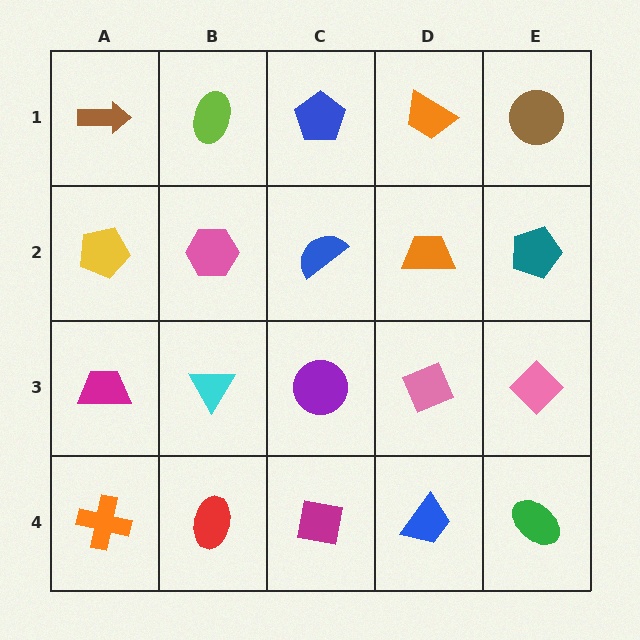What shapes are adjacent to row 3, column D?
An orange trapezoid (row 2, column D), a blue trapezoid (row 4, column D), a purple circle (row 3, column C), a pink diamond (row 3, column E).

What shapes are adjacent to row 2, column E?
A brown circle (row 1, column E), a pink diamond (row 3, column E), an orange trapezoid (row 2, column D).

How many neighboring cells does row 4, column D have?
3.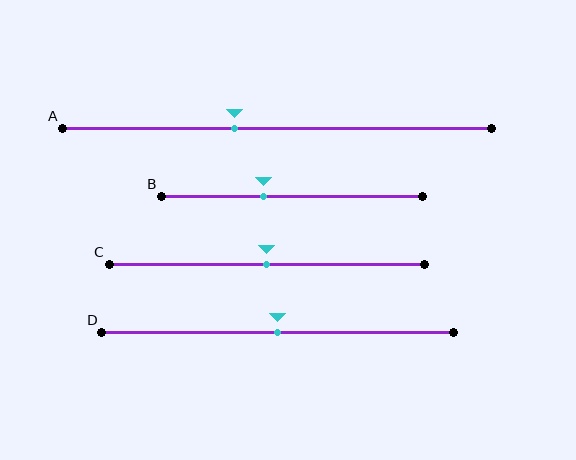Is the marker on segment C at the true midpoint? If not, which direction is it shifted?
Yes, the marker on segment C is at the true midpoint.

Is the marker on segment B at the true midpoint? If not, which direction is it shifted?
No, the marker on segment B is shifted to the left by about 11% of the segment length.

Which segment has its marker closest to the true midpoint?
Segment C has its marker closest to the true midpoint.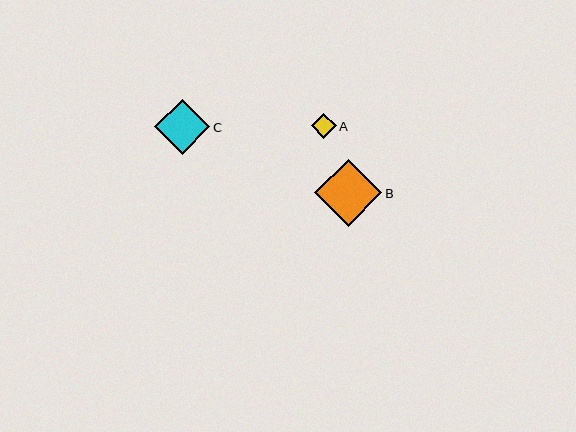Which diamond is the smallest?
Diamond A is the smallest with a size of approximately 25 pixels.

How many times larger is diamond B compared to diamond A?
Diamond B is approximately 2.7 times the size of diamond A.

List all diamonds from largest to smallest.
From largest to smallest: B, C, A.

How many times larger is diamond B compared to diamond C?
Diamond B is approximately 1.2 times the size of diamond C.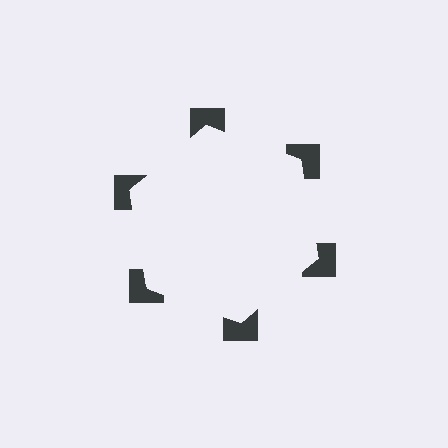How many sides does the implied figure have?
6 sides.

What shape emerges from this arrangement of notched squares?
An illusory hexagon — its edges are inferred from the aligned wedge cuts in the notched squares, not physically drawn.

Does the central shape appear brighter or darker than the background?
It typically appears slightly brighter than the background, even though no actual brightness change is drawn.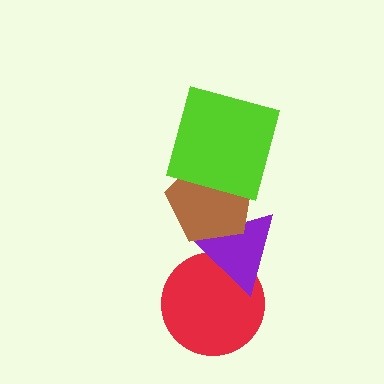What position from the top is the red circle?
The red circle is 4th from the top.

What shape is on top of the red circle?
The purple triangle is on top of the red circle.